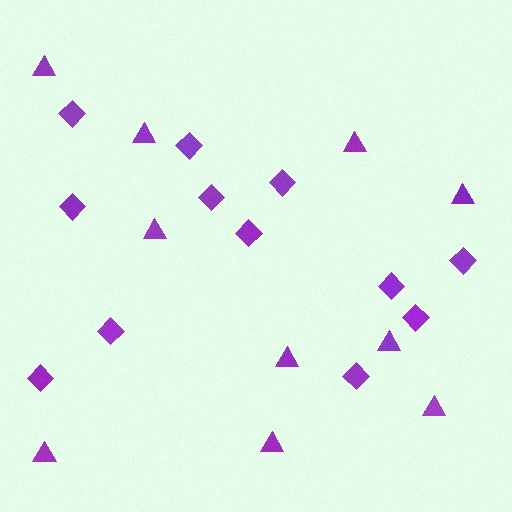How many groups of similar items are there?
There are 2 groups: one group of triangles (10) and one group of diamonds (12).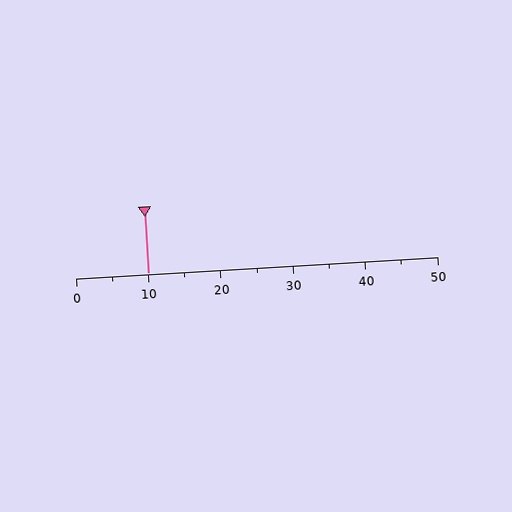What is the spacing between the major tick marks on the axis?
The major ticks are spaced 10 apart.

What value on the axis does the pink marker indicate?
The marker indicates approximately 10.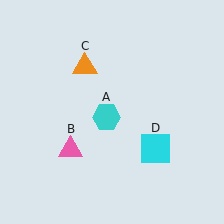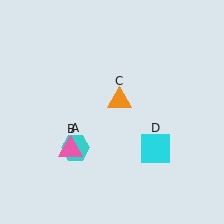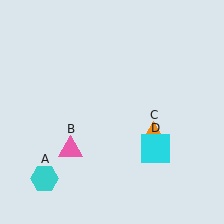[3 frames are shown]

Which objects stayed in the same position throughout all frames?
Pink triangle (object B) and cyan square (object D) remained stationary.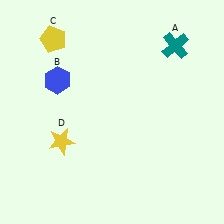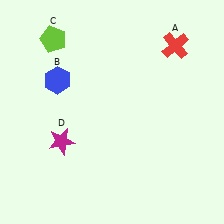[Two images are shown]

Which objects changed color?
A changed from teal to red. C changed from yellow to lime. D changed from yellow to magenta.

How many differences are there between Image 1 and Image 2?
There are 3 differences between the two images.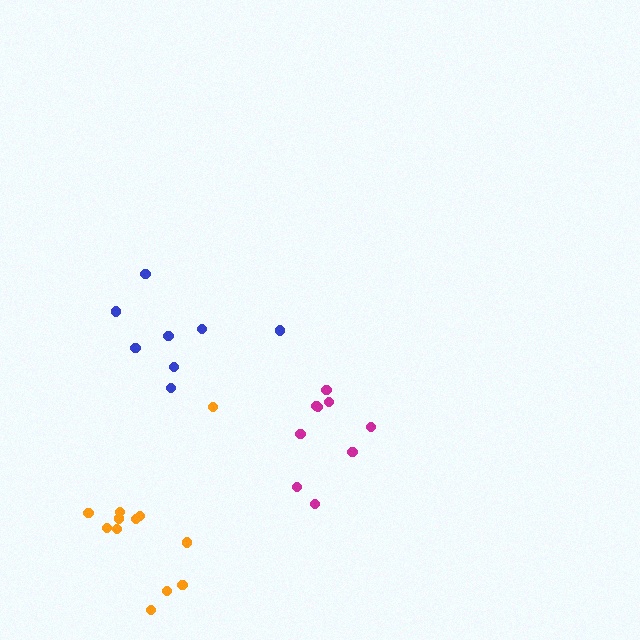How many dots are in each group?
Group 1: 8 dots, Group 2: 9 dots, Group 3: 12 dots (29 total).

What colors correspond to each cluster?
The clusters are colored: blue, magenta, orange.